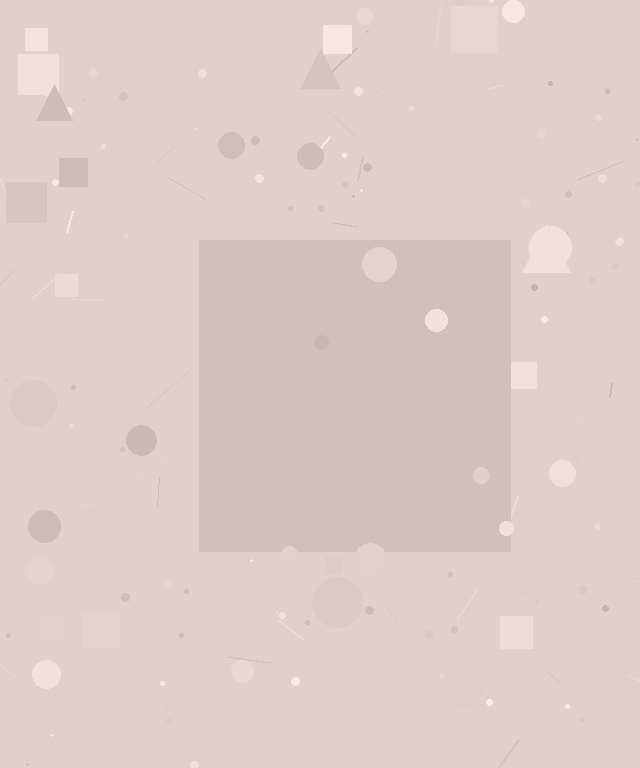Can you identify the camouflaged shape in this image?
The camouflaged shape is a square.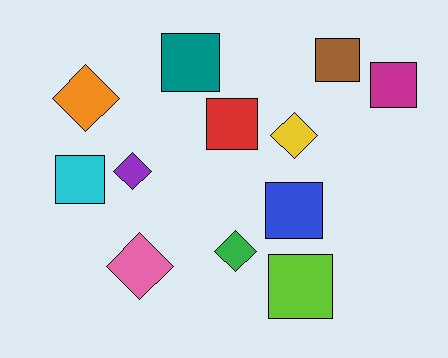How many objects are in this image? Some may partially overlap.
There are 12 objects.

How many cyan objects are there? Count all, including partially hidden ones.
There is 1 cyan object.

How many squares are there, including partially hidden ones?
There are 7 squares.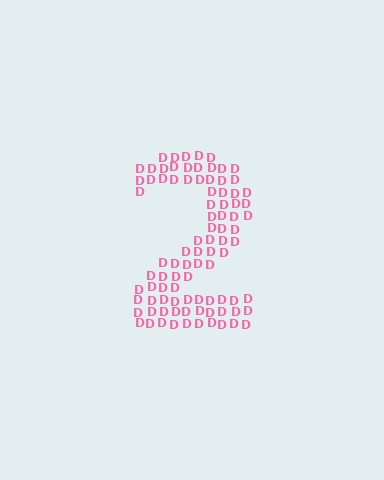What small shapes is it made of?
It is made of small letter D's.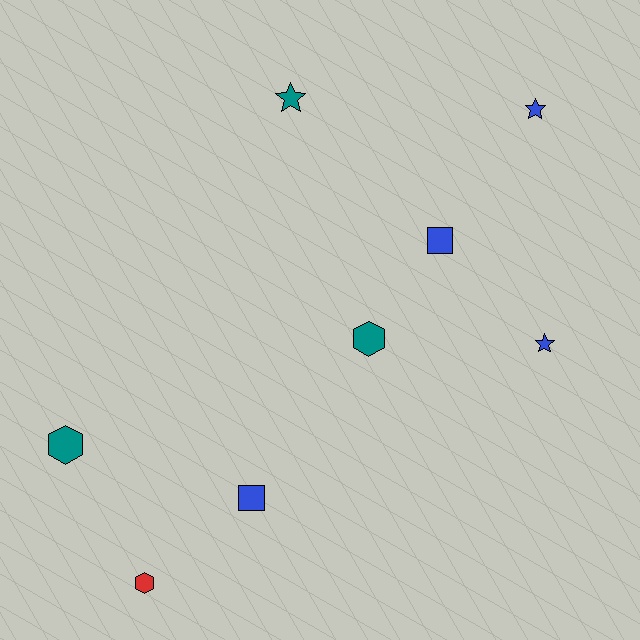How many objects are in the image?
There are 8 objects.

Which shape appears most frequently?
Star, with 3 objects.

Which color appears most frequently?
Blue, with 4 objects.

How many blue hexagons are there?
There are no blue hexagons.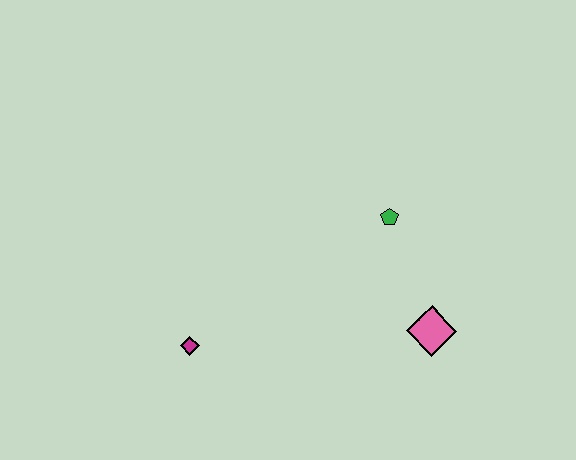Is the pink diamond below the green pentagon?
Yes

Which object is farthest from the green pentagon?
The magenta diamond is farthest from the green pentagon.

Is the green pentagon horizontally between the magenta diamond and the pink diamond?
Yes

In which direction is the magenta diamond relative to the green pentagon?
The magenta diamond is to the left of the green pentagon.